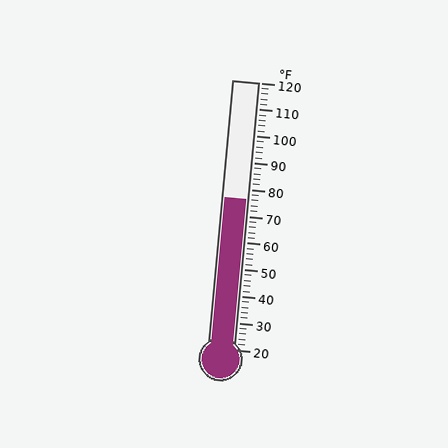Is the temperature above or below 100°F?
The temperature is below 100°F.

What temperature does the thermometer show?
The thermometer shows approximately 76°F.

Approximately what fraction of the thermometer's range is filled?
The thermometer is filled to approximately 55% of its range.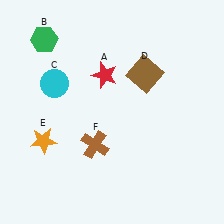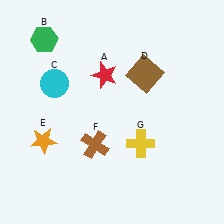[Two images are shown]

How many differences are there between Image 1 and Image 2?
There is 1 difference between the two images.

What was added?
A yellow cross (G) was added in Image 2.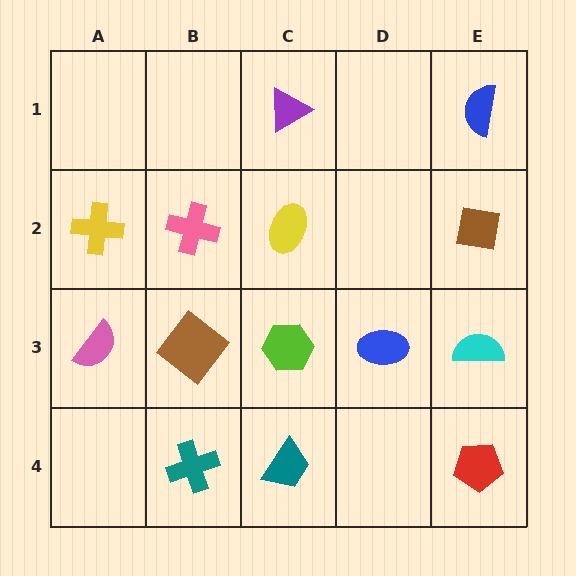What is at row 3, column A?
A pink semicircle.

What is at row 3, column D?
A blue ellipse.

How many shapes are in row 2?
4 shapes.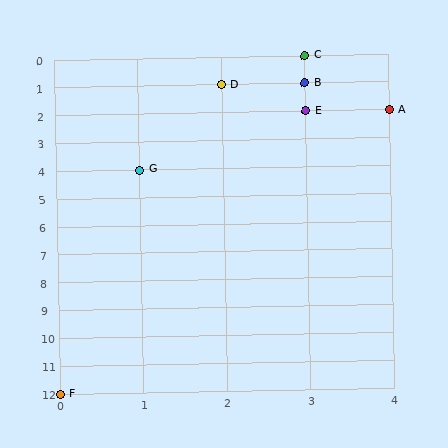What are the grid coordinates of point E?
Point E is at grid coordinates (3, 2).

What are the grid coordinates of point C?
Point C is at grid coordinates (3, 0).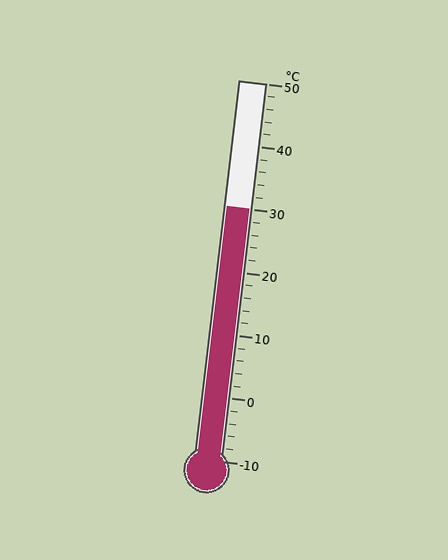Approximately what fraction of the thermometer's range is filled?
The thermometer is filled to approximately 65% of its range.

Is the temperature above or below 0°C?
The temperature is above 0°C.